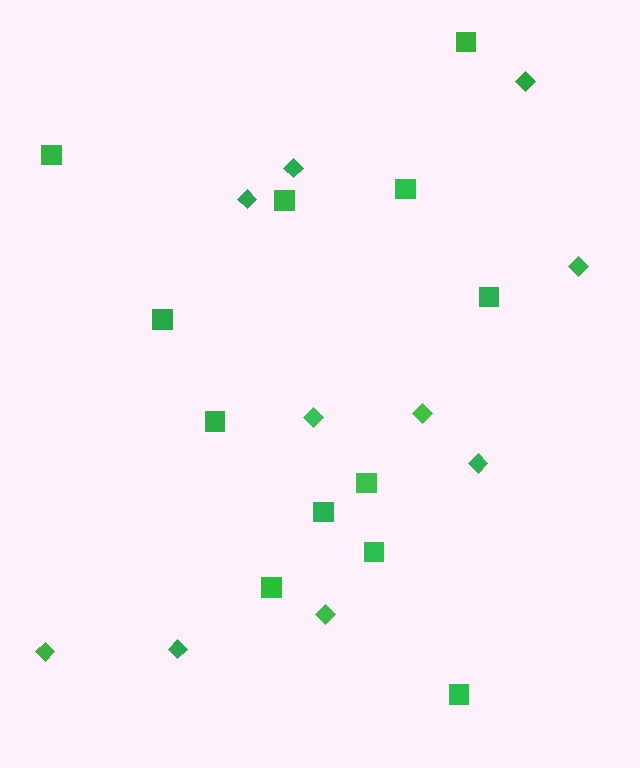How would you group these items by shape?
There are 2 groups: one group of squares (12) and one group of diamonds (10).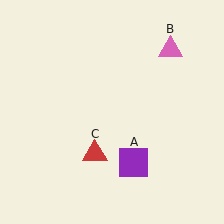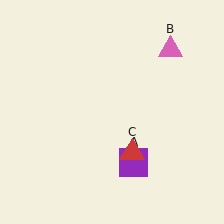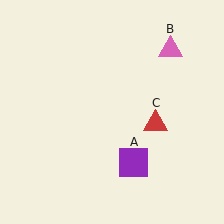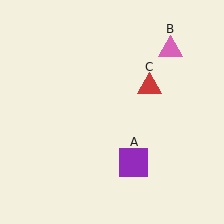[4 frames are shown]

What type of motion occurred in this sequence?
The red triangle (object C) rotated counterclockwise around the center of the scene.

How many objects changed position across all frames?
1 object changed position: red triangle (object C).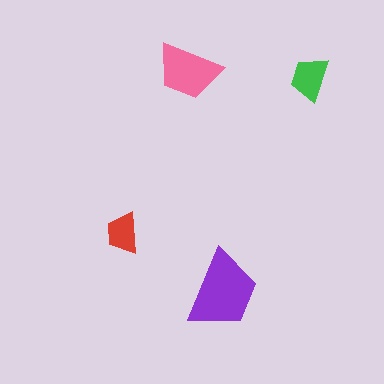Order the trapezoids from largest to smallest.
the purple one, the pink one, the green one, the red one.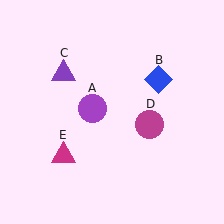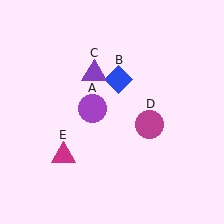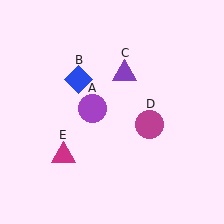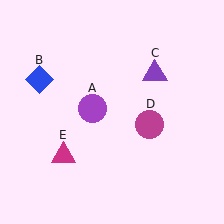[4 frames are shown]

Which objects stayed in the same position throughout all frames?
Purple circle (object A) and magenta circle (object D) and magenta triangle (object E) remained stationary.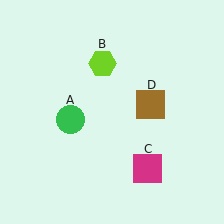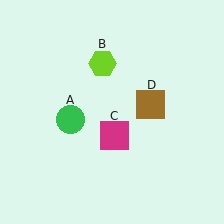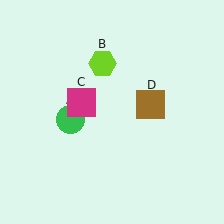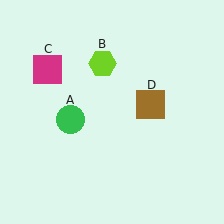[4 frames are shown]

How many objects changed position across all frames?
1 object changed position: magenta square (object C).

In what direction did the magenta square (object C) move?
The magenta square (object C) moved up and to the left.